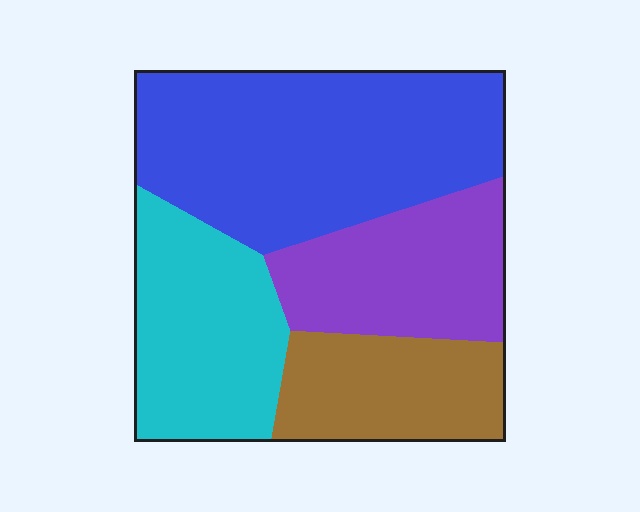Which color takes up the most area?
Blue, at roughly 40%.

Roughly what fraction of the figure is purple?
Purple covers roughly 20% of the figure.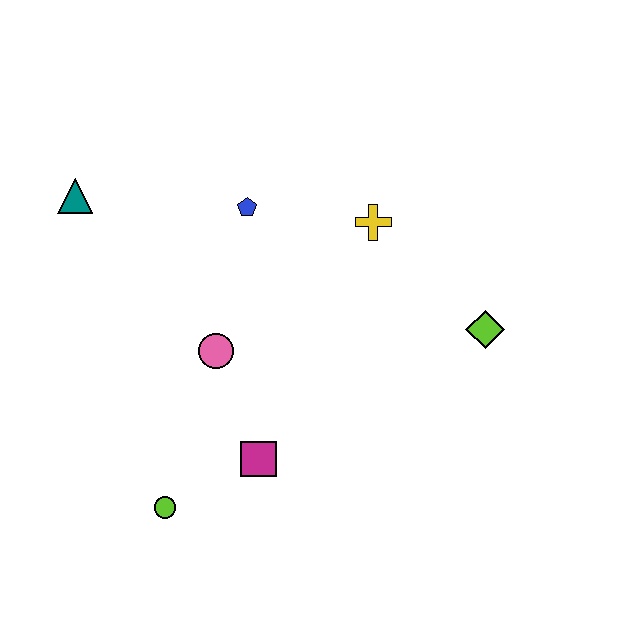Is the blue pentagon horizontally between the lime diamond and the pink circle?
Yes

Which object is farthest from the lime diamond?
The teal triangle is farthest from the lime diamond.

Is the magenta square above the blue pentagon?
No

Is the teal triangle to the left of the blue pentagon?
Yes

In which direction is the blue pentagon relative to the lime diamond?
The blue pentagon is to the left of the lime diamond.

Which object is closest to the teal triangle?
The blue pentagon is closest to the teal triangle.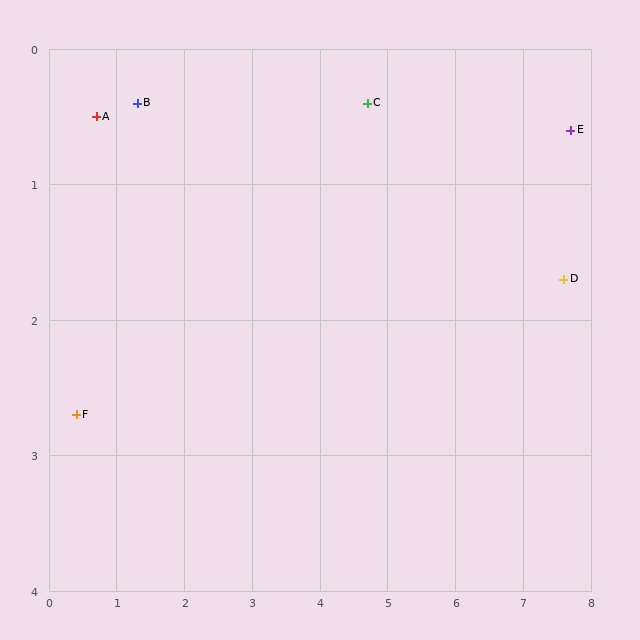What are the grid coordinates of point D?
Point D is at approximately (7.6, 1.7).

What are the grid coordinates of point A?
Point A is at approximately (0.7, 0.5).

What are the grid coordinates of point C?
Point C is at approximately (4.7, 0.4).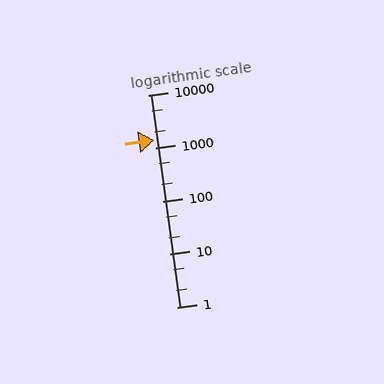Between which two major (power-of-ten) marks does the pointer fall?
The pointer is between 1000 and 10000.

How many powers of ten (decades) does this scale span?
The scale spans 4 decades, from 1 to 10000.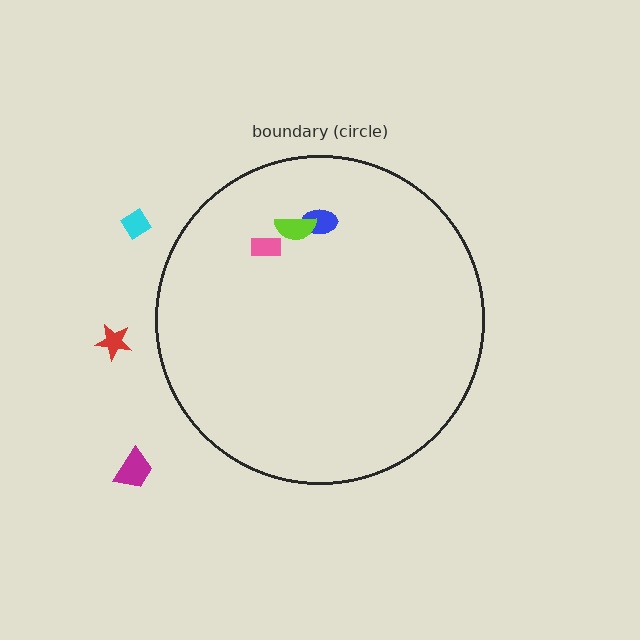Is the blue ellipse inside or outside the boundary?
Inside.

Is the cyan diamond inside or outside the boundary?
Outside.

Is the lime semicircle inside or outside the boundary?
Inside.